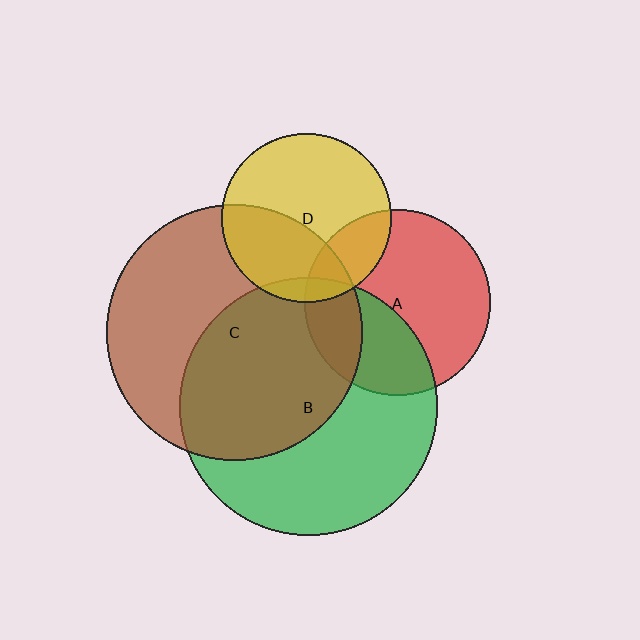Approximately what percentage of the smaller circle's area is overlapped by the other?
Approximately 20%.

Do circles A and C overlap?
Yes.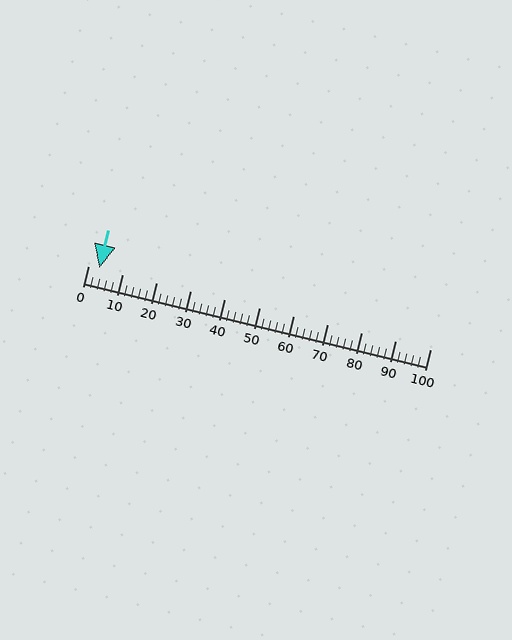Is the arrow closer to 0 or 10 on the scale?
The arrow is closer to 0.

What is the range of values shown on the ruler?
The ruler shows values from 0 to 100.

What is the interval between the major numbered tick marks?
The major tick marks are spaced 10 units apart.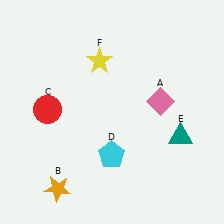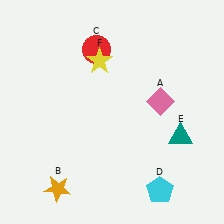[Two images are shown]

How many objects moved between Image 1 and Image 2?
2 objects moved between the two images.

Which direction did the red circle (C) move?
The red circle (C) moved up.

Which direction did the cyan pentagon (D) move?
The cyan pentagon (D) moved right.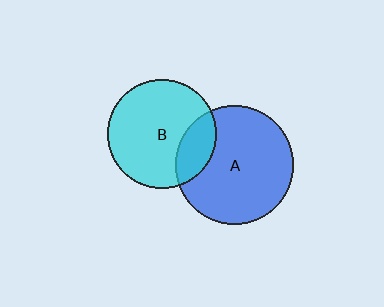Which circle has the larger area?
Circle A (blue).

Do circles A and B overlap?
Yes.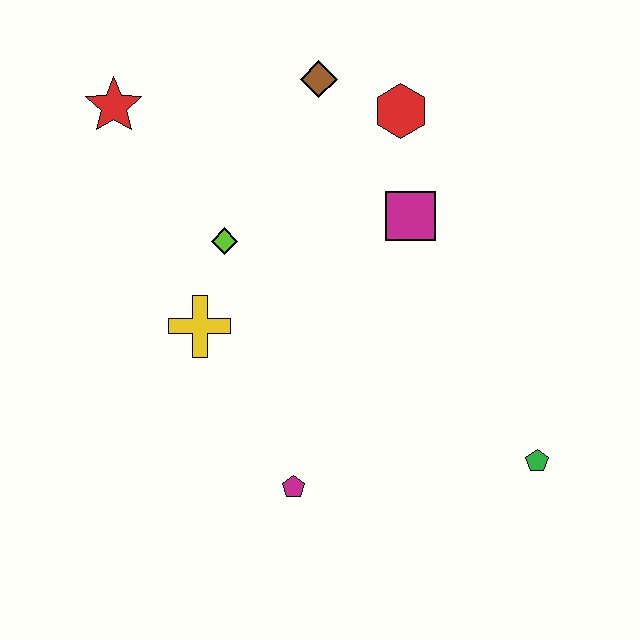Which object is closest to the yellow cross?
The lime diamond is closest to the yellow cross.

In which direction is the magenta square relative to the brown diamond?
The magenta square is below the brown diamond.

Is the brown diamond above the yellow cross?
Yes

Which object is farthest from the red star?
The green pentagon is farthest from the red star.